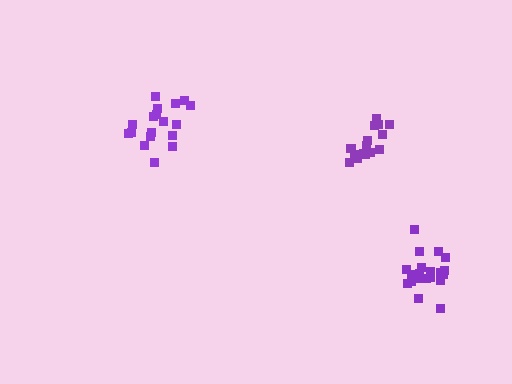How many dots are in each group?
Group 1: 18 dots, Group 2: 20 dots, Group 3: 17 dots (55 total).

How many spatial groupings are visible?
There are 3 spatial groupings.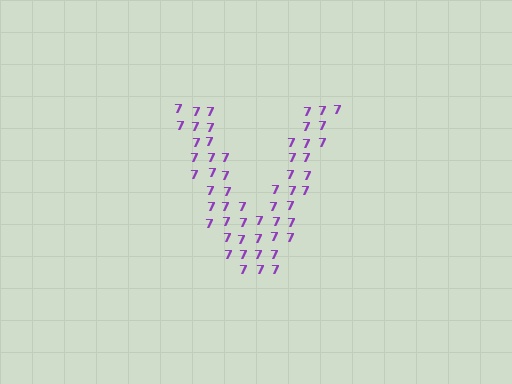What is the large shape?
The large shape is the letter V.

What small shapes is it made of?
It is made of small digit 7's.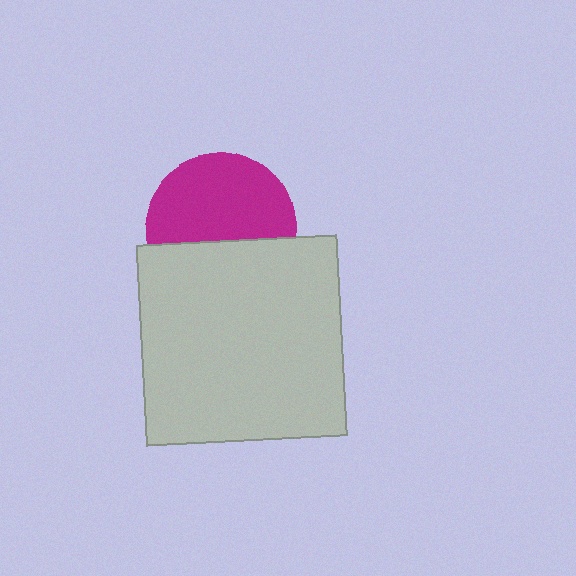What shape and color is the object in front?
The object in front is a light gray square.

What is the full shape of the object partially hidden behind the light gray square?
The partially hidden object is a magenta circle.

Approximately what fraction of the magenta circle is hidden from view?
Roughly 40% of the magenta circle is hidden behind the light gray square.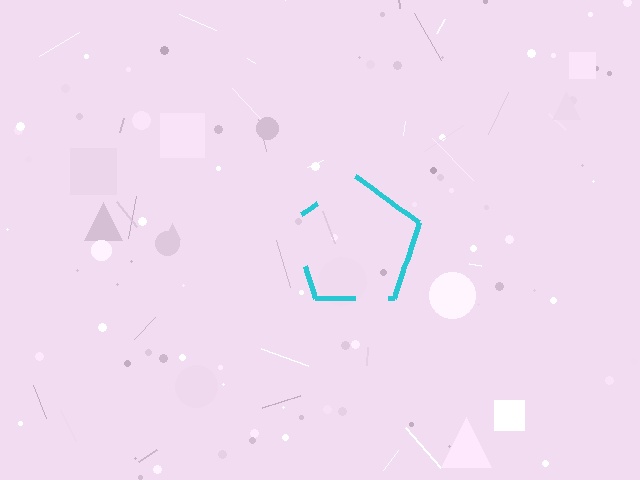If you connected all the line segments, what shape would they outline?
They would outline a pentagon.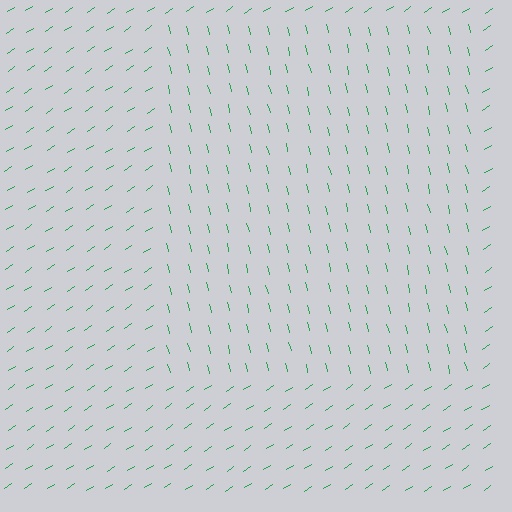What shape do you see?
I see a rectangle.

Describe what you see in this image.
The image is filled with small green line segments. A rectangle region in the image has lines oriented differently from the surrounding lines, creating a visible texture boundary.